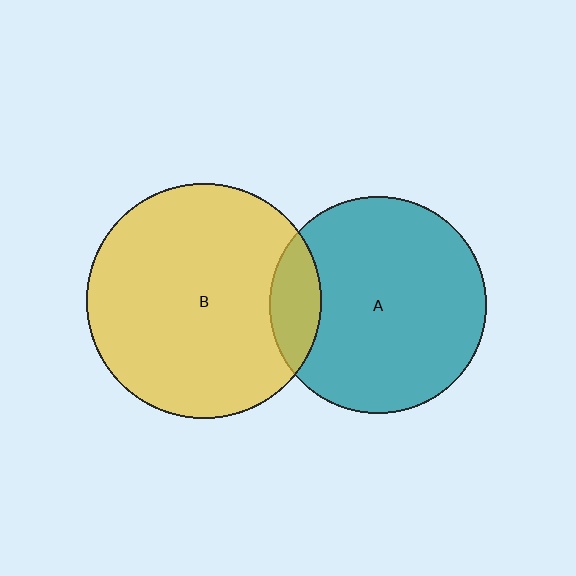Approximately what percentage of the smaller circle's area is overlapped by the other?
Approximately 15%.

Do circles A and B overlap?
Yes.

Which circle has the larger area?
Circle B (yellow).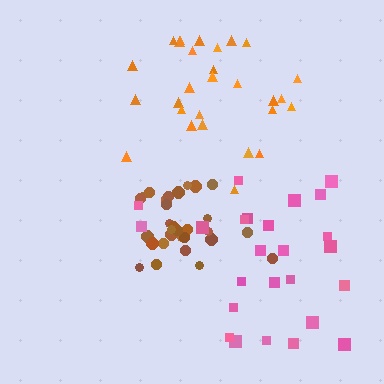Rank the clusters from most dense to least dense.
brown, orange, pink.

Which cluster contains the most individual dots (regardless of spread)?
Brown (31).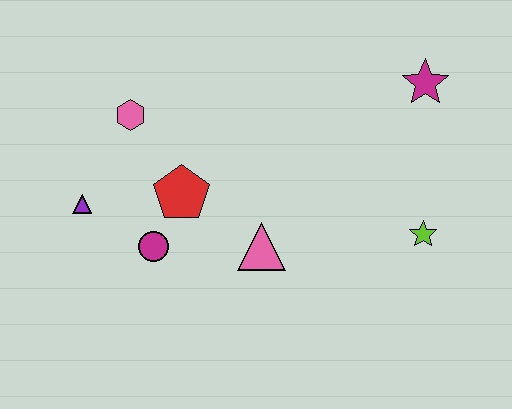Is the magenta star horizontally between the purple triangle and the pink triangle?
No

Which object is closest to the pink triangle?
The red pentagon is closest to the pink triangle.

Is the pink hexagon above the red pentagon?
Yes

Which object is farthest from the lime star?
The purple triangle is farthest from the lime star.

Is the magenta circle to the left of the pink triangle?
Yes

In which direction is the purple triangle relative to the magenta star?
The purple triangle is to the left of the magenta star.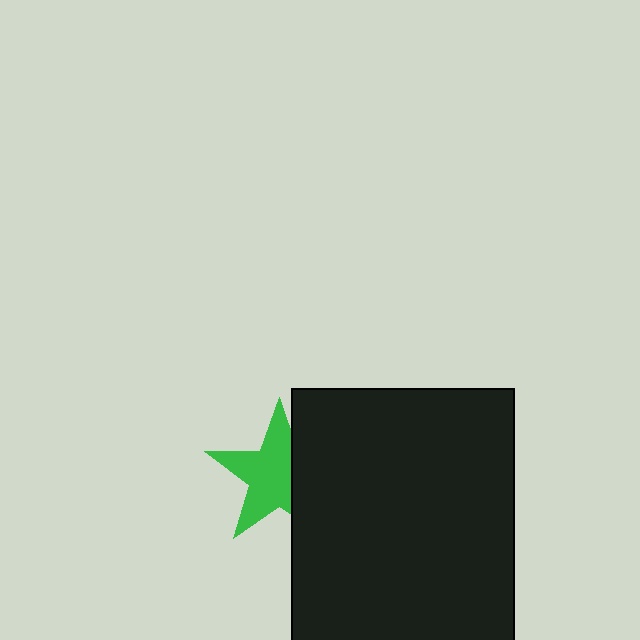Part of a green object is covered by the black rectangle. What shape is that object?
It is a star.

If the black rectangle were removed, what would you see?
You would see the complete green star.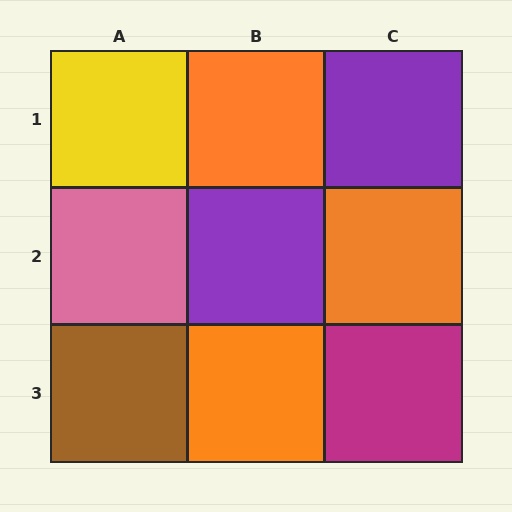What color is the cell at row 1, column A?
Yellow.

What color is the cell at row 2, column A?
Pink.